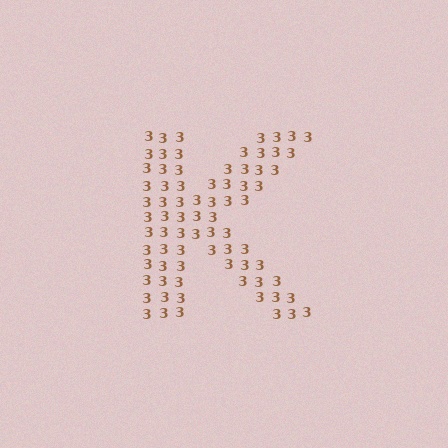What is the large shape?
The large shape is the letter K.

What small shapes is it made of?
It is made of small digit 3's.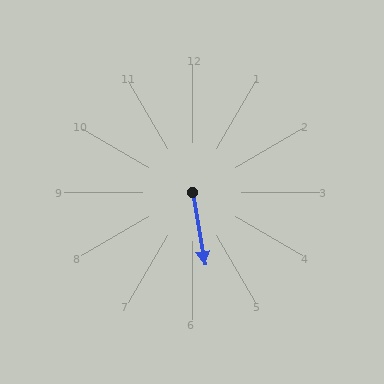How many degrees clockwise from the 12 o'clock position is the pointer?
Approximately 170 degrees.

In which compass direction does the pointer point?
South.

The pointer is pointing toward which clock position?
Roughly 6 o'clock.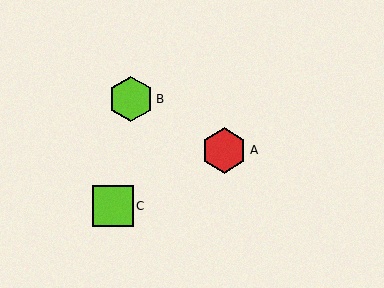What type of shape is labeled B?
Shape B is a lime hexagon.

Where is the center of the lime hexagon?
The center of the lime hexagon is at (131, 99).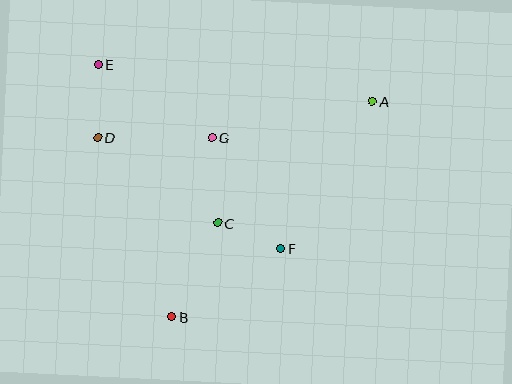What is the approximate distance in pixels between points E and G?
The distance between E and G is approximately 135 pixels.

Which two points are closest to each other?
Points C and F are closest to each other.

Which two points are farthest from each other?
Points A and B are farthest from each other.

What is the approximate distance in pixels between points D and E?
The distance between D and E is approximately 73 pixels.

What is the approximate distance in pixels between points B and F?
The distance between B and F is approximately 129 pixels.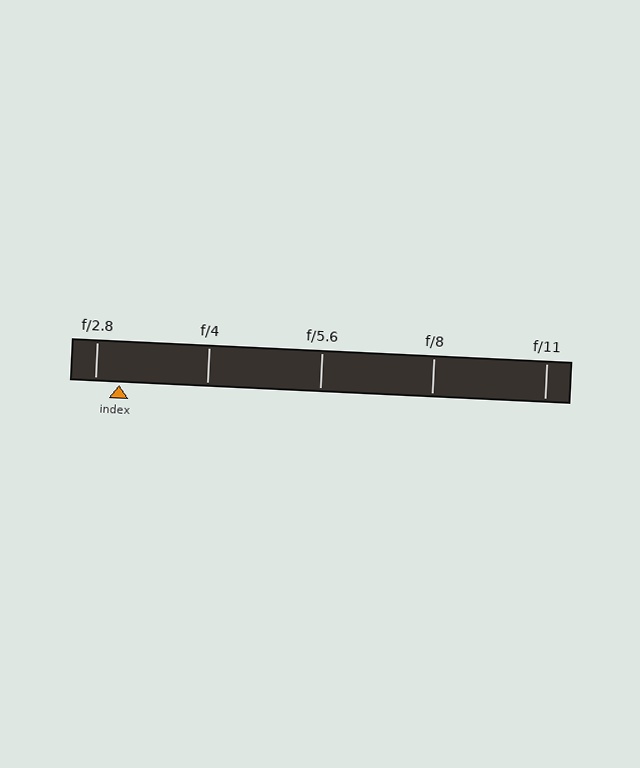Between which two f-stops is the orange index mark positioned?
The index mark is between f/2.8 and f/4.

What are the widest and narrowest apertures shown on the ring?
The widest aperture shown is f/2.8 and the narrowest is f/11.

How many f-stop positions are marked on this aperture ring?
There are 5 f-stop positions marked.